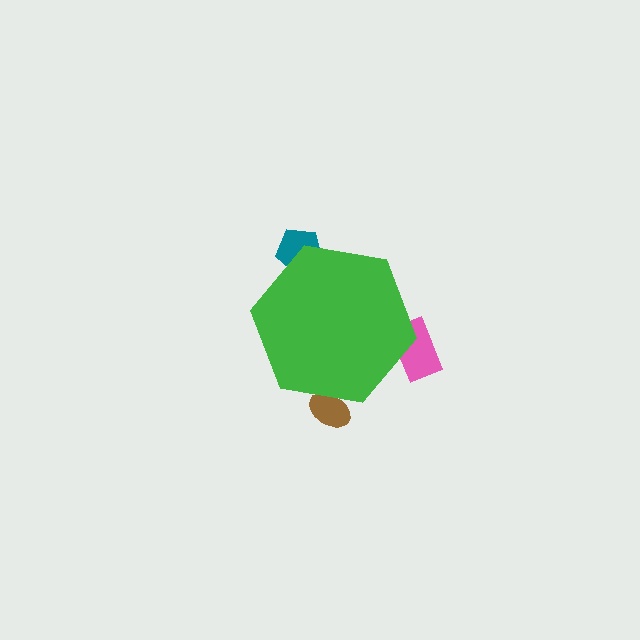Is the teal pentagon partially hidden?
Yes, the teal pentagon is partially hidden behind the green hexagon.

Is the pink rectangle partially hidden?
Yes, the pink rectangle is partially hidden behind the green hexagon.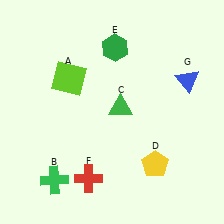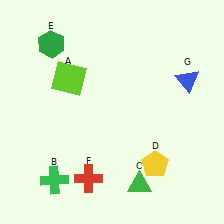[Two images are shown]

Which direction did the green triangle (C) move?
The green triangle (C) moved down.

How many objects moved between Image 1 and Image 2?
2 objects moved between the two images.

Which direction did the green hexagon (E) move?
The green hexagon (E) moved left.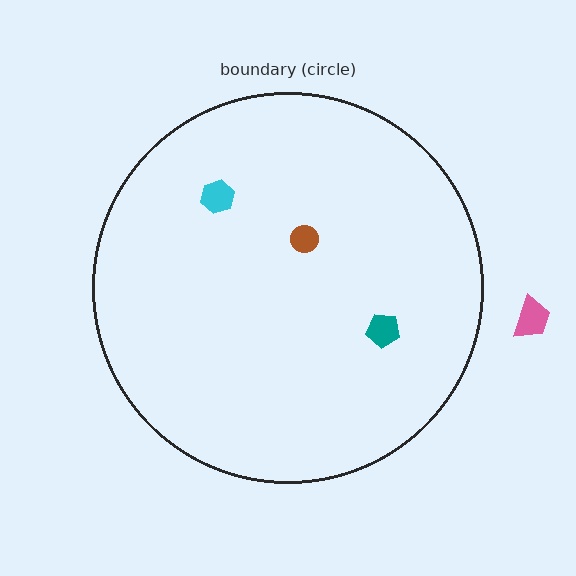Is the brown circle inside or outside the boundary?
Inside.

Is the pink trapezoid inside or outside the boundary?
Outside.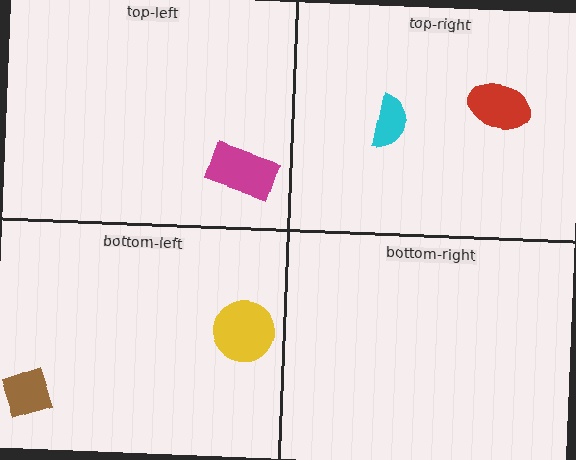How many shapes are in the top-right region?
2.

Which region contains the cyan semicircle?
The top-right region.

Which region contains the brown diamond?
The bottom-left region.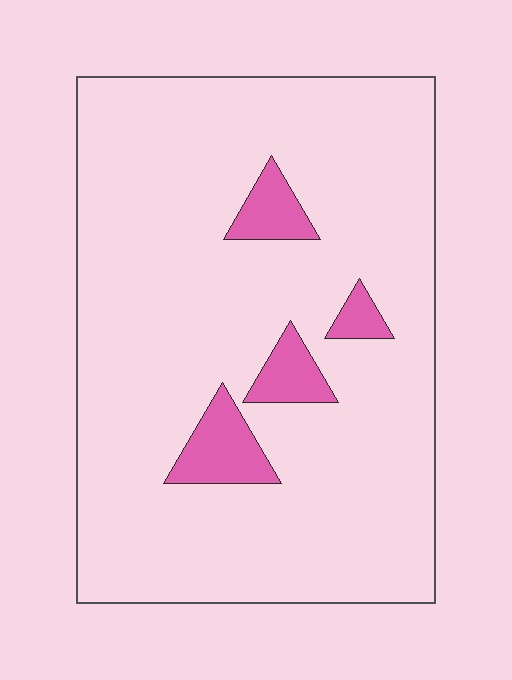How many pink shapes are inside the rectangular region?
4.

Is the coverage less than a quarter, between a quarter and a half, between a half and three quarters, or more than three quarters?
Less than a quarter.